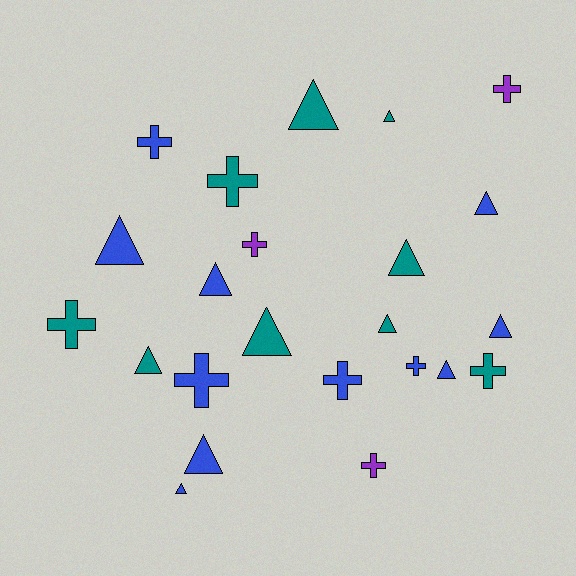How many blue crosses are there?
There are 4 blue crosses.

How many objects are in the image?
There are 23 objects.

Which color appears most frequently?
Blue, with 11 objects.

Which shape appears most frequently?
Triangle, with 13 objects.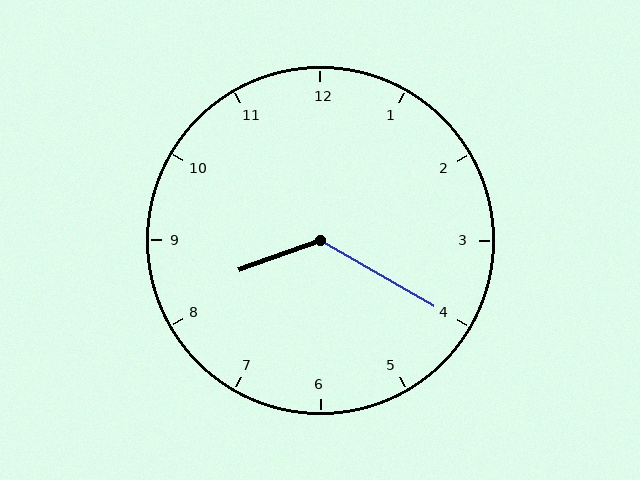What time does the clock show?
8:20.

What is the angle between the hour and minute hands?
Approximately 130 degrees.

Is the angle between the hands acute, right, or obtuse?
It is obtuse.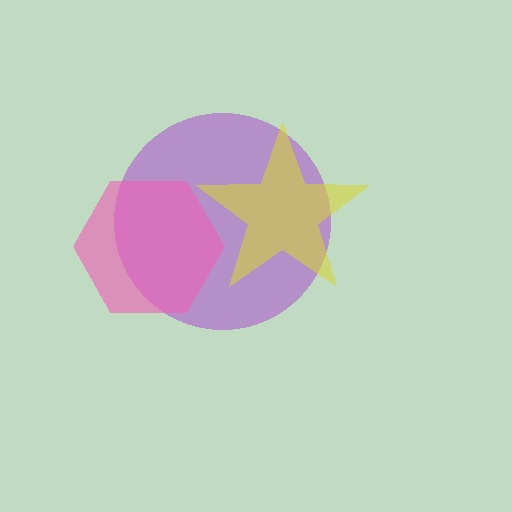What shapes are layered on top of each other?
The layered shapes are: a purple circle, a yellow star, a pink hexagon.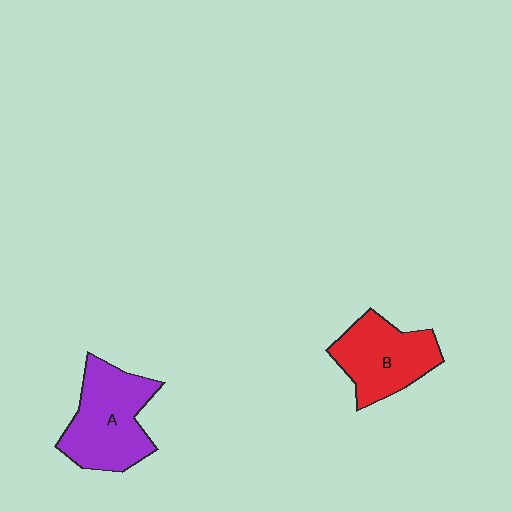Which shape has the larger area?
Shape A (purple).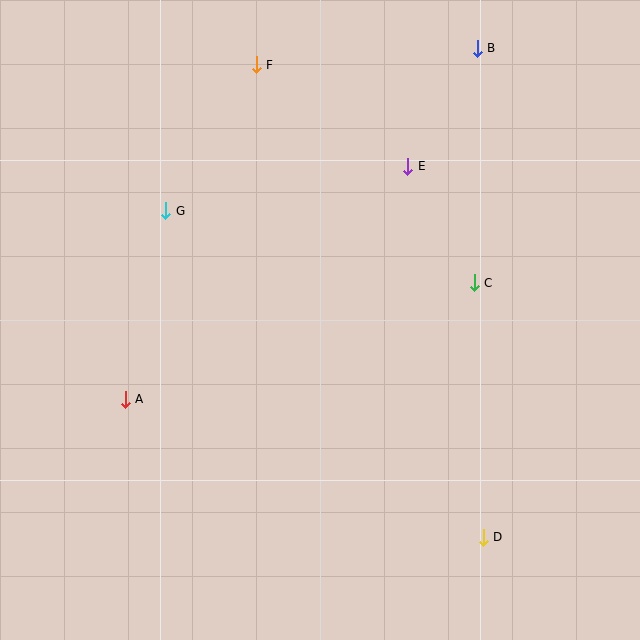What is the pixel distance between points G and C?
The distance between G and C is 317 pixels.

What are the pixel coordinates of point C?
Point C is at (474, 283).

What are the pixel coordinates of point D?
Point D is at (483, 537).